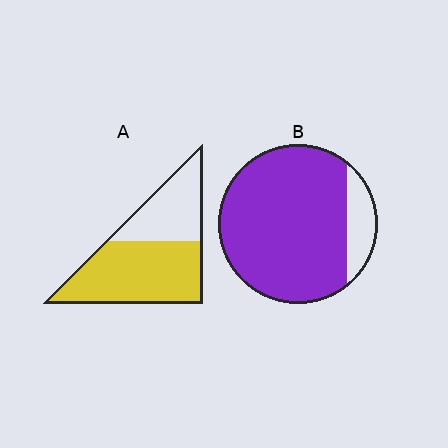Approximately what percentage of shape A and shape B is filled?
A is approximately 65% and B is approximately 85%.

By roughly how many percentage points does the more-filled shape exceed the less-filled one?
By roughly 25 percentage points (B over A).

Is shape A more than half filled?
Yes.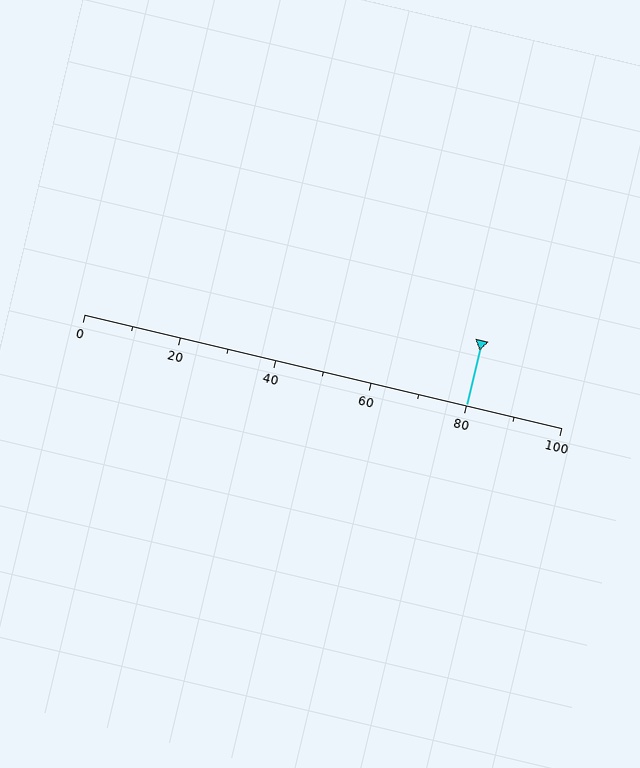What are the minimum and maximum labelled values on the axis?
The axis runs from 0 to 100.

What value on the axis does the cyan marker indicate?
The marker indicates approximately 80.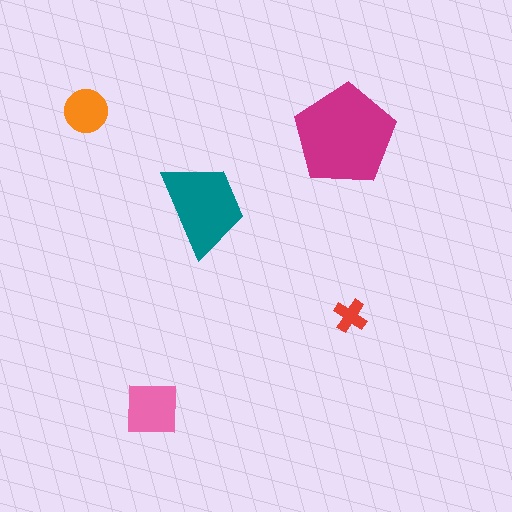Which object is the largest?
The magenta pentagon.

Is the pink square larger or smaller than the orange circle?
Larger.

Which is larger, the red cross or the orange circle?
The orange circle.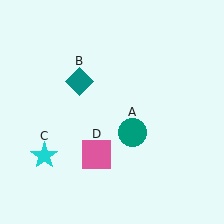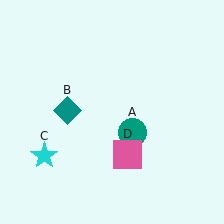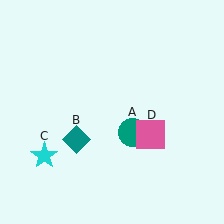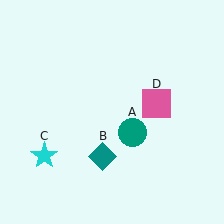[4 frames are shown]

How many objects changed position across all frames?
2 objects changed position: teal diamond (object B), pink square (object D).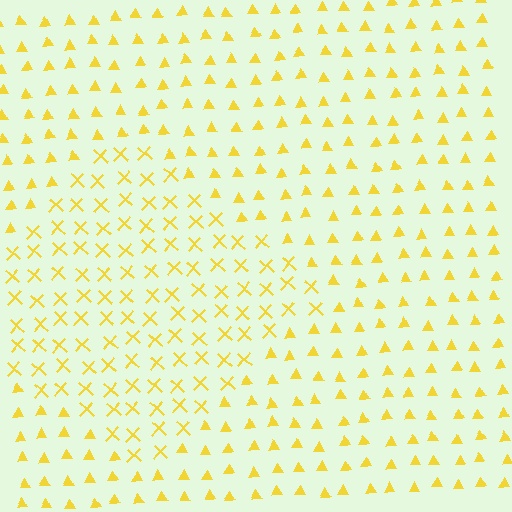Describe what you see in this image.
The image is filled with small yellow elements arranged in a uniform grid. A diamond-shaped region contains X marks, while the surrounding area contains triangles. The boundary is defined purely by the change in element shape.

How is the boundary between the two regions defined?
The boundary is defined by a change in element shape: X marks inside vs. triangles outside. All elements share the same color and spacing.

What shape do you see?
I see a diamond.